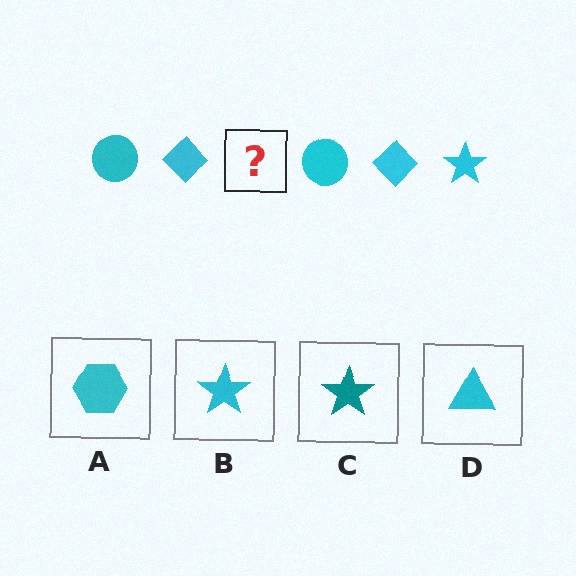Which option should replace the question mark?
Option B.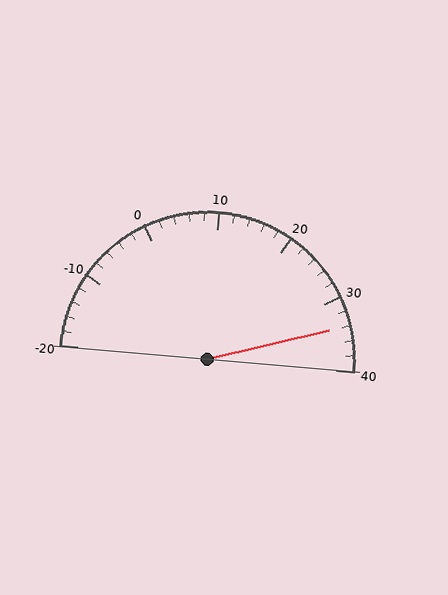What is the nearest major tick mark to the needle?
The nearest major tick mark is 30.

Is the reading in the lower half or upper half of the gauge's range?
The reading is in the upper half of the range (-20 to 40).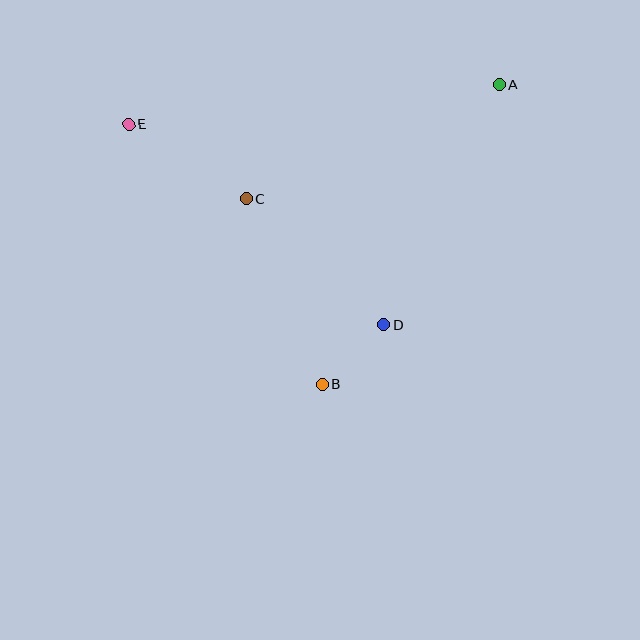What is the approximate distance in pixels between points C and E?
The distance between C and E is approximately 139 pixels.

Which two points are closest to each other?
Points B and D are closest to each other.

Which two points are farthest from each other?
Points A and E are farthest from each other.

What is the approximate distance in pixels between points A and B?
The distance between A and B is approximately 348 pixels.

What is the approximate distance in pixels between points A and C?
The distance between A and C is approximately 278 pixels.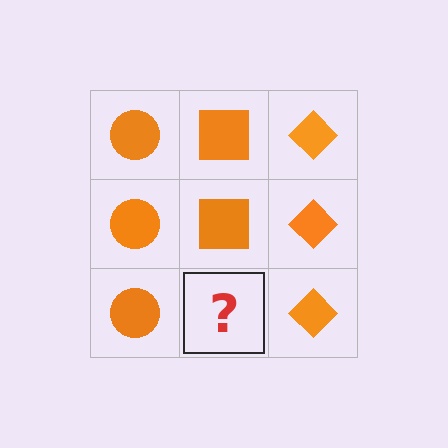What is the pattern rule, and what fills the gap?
The rule is that each column has a consistent shape. The gap should be filled with an orange square.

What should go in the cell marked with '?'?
The missing cell should contain an orange square.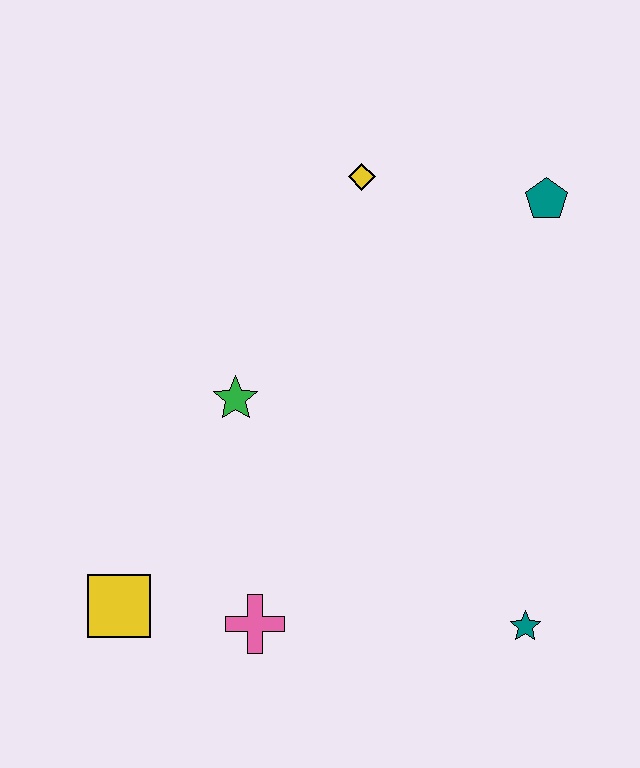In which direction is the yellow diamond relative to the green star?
The yellow diamond is above the green star.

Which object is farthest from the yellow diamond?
The yellow square is farthest from the yellow diamond.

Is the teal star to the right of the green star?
Yes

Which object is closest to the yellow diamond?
The teal pentagon is closest to the yellow diamond.